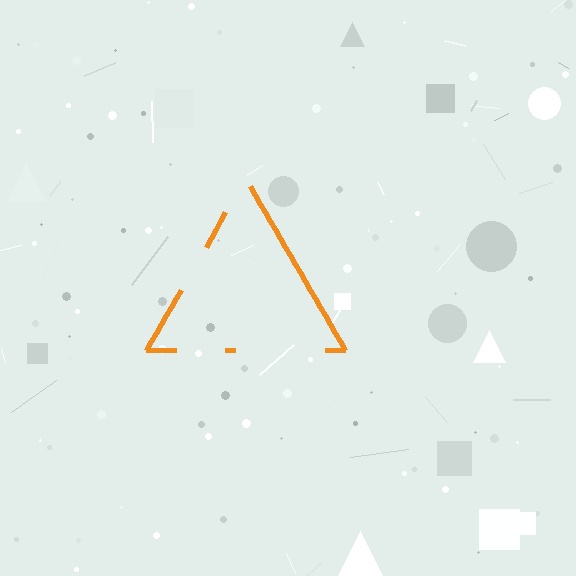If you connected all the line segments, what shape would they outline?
They would outline a triangle.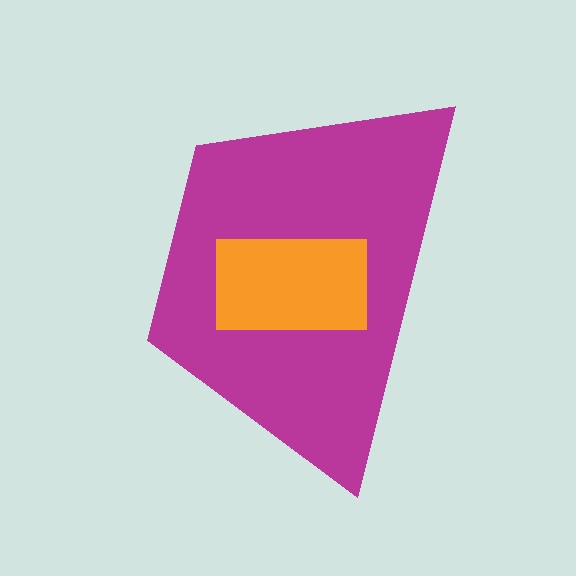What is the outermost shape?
The magenta trapezoid.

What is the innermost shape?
The orange rectangle.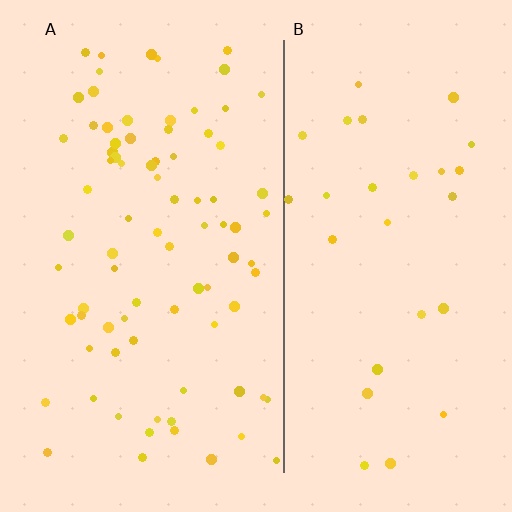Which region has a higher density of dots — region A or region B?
A (the left).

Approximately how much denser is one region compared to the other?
Approximately 2.8× — region A over region B.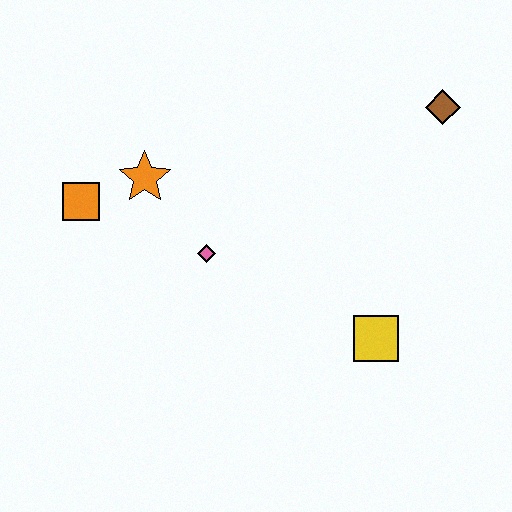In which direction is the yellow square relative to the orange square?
The yellow square is to the right of the orange square.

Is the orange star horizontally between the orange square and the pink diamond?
Yes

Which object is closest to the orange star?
The orange square is closest to the orange star.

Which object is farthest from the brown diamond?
The orange square is farthest from the brown diamond.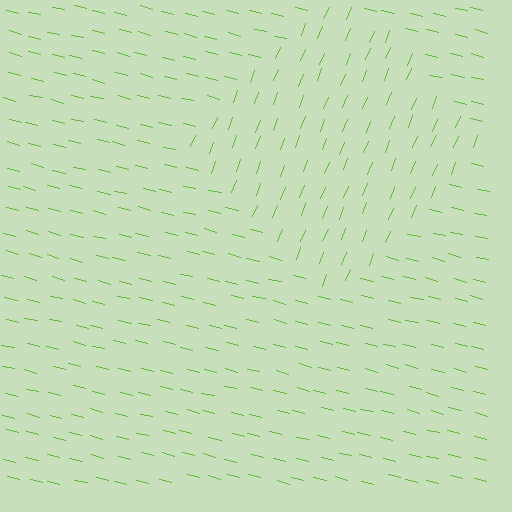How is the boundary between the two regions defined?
The boundary is defined purely by a change in line orientation (approximately 82 degrees difference). All lines are the same color and thickness.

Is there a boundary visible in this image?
Yes, there is a texture boundary formed by a change in line orientation.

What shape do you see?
I see a diamond.